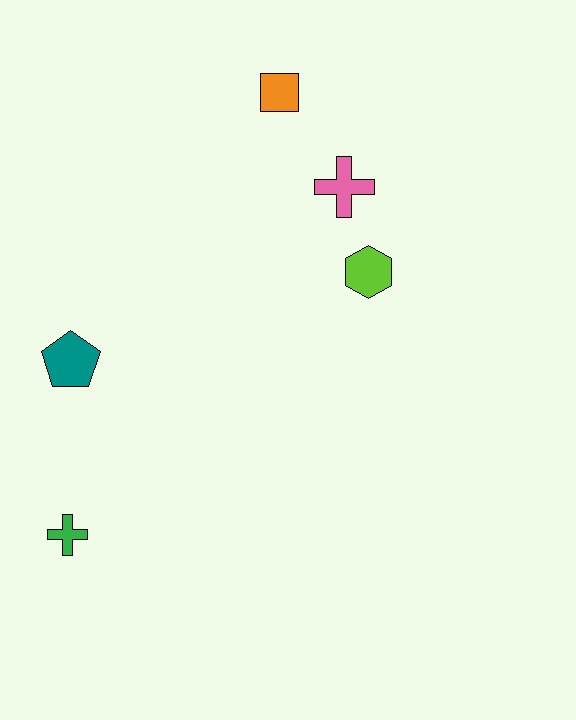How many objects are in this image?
There are 5 objects.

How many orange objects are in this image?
There is 1 orange object.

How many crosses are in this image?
There are 2 crosses.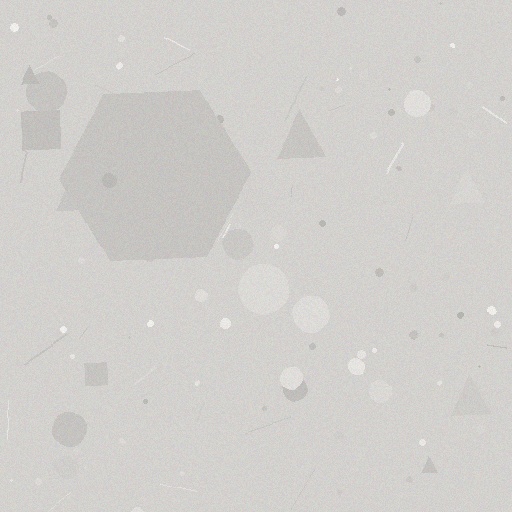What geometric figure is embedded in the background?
A hexagon is embedded in the background.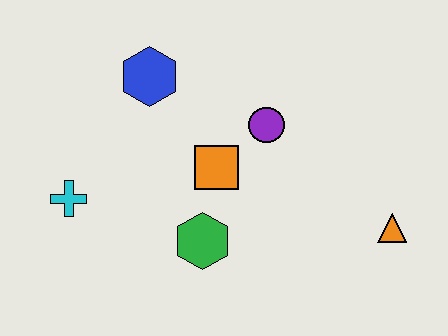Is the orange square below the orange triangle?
No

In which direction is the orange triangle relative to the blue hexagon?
The orange triangle is to the right of the blue hexagon.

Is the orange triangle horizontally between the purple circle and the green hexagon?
No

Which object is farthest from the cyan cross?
The orange triangle is farthest from the cyan cross.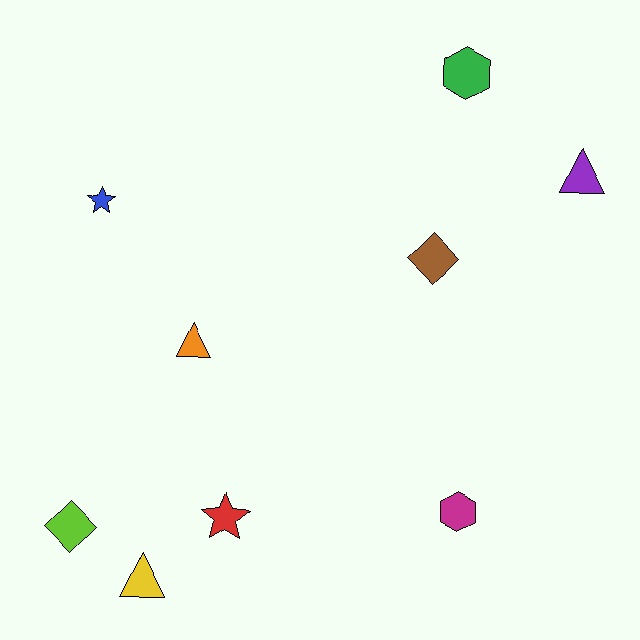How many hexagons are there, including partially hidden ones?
There are 2 hexagons.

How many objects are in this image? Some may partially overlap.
There are 9 objects.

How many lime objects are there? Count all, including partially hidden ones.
There is 1 lime object.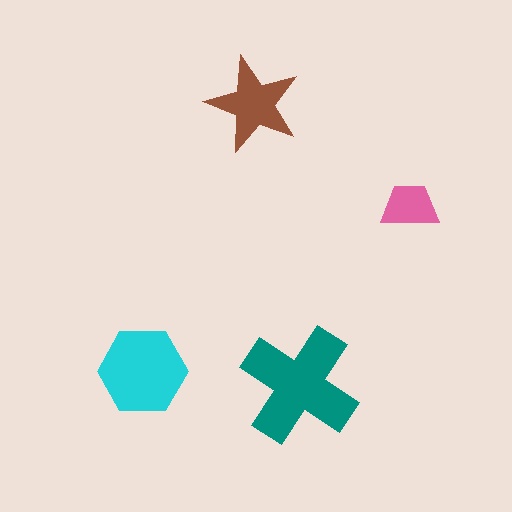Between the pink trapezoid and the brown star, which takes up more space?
The brown star.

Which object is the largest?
The teal cross.